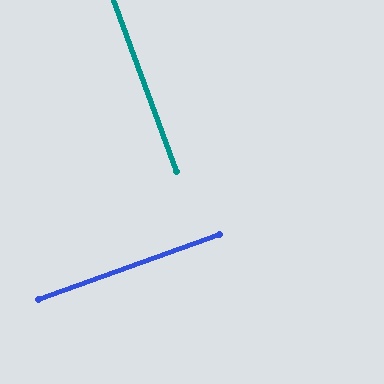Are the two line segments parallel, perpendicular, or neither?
Perpendicular — they meet at approximately 89°.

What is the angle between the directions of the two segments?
Approximately 89 degrees.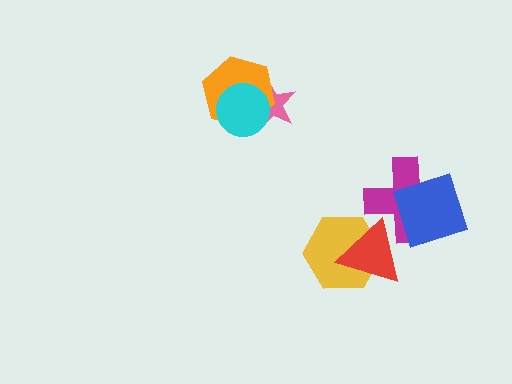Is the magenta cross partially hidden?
Yes, it is partially covered by another shape.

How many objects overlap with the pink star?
2 objects overlap with the pink star.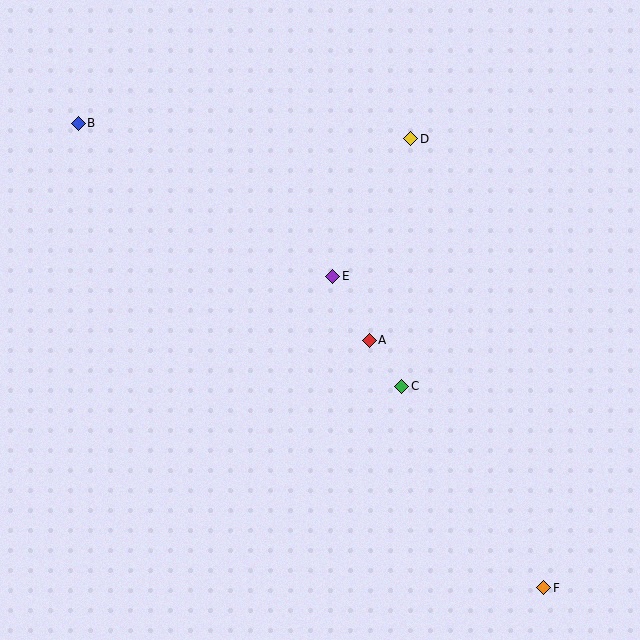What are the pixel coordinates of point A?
Point A is at (369, 340).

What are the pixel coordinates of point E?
Point E is at (333, 276).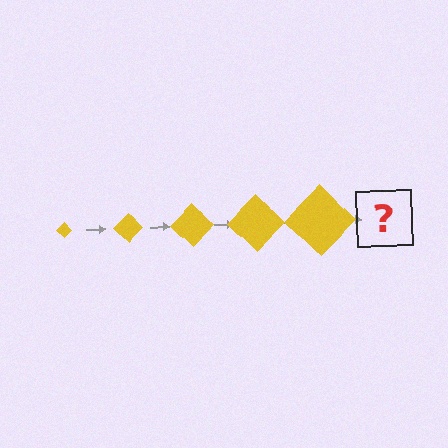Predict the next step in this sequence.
The next step is a yellow diamond, larger than the previous one.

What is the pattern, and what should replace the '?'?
The pattern is that the diamond gets progressively larger each step. The '?' should be a yellow diamond, larger than the previous one.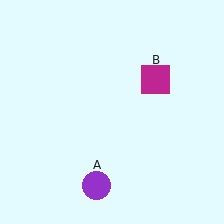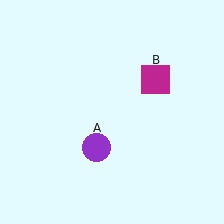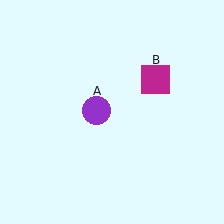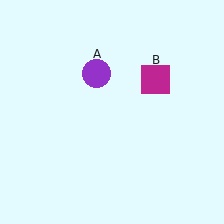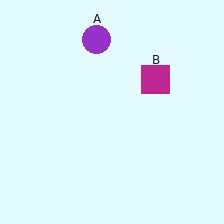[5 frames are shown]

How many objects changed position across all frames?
1 object changed position: purple circle (object A).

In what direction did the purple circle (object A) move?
The purple circle (object A) moved up.